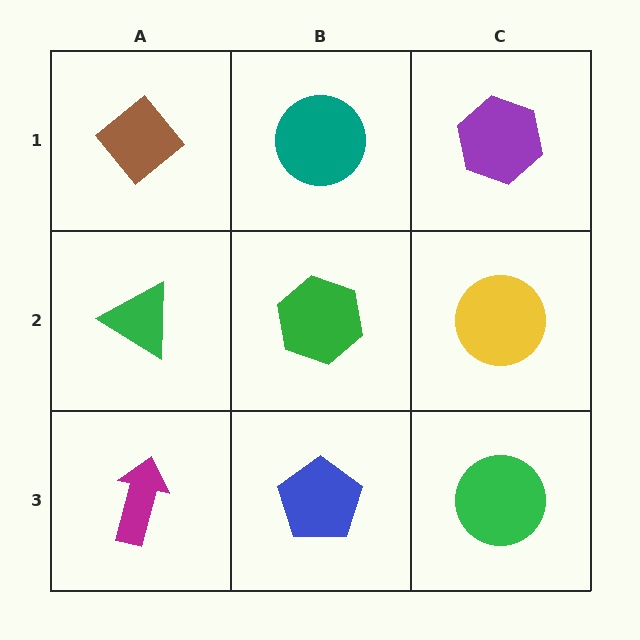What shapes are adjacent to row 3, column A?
A green triangle (row 2, column A), a blue pentagon (row 3, column B).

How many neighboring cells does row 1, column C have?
2.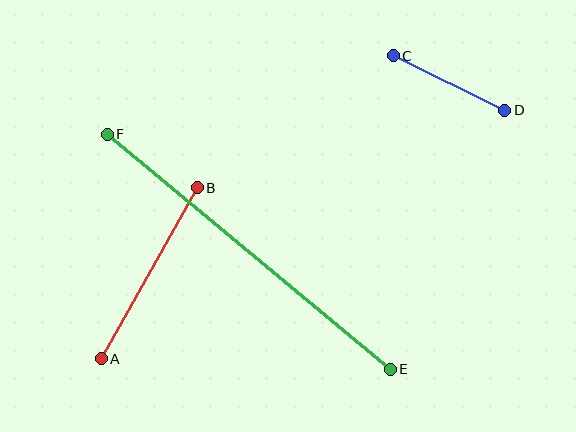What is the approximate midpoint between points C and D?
The midpoint is at approximately (449, 83) pixels.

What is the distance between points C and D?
The distance is approximately 124 pixels.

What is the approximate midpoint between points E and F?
The midpoint is at approximately (249, 252) pixels.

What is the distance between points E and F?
The distance is approximately 368 pixels.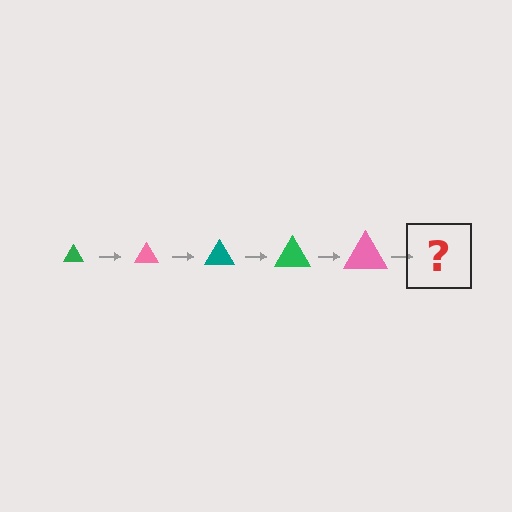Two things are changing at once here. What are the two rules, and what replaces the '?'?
The two rules are that the triangle grows larger each step and the color cycles through green, pink, and teal. The '?' should be a teal triangle, larger than the previous one.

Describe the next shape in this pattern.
It should be a teal triangle, larger than the previous one.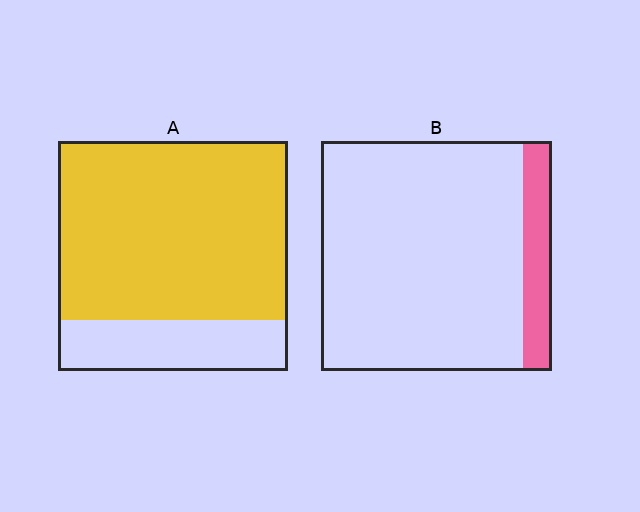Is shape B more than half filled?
No.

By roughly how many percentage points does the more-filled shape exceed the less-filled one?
By roughly 65 percentage points (A over B).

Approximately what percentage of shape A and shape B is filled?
A is approximately 80% and B is approximately 15%.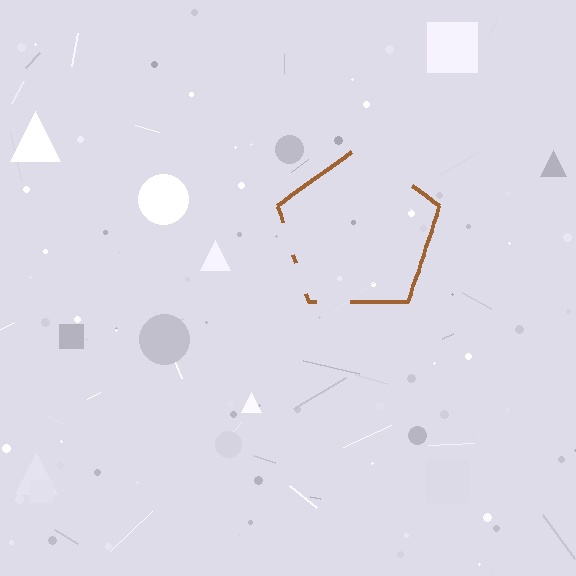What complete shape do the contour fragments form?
The contour fragments form a pentagon.